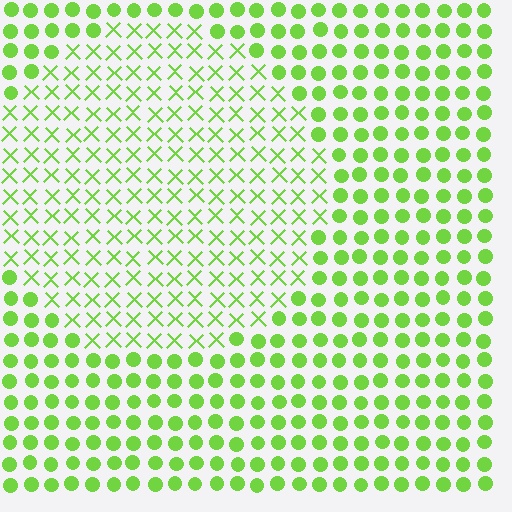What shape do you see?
I see a circle.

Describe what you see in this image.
The image is filled with small lime elements arranged in a uniform grid. A circle-shaped region contains X marks, while the surrounding area contains circles. The boundary is defined purely by the change in element shape.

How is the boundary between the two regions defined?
The boundary is defined by a change in element shape: X marks inside vs. circles outside. All elements share the same color and spacing.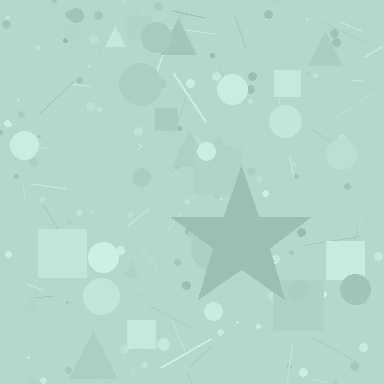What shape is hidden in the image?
A star is hidden in the image.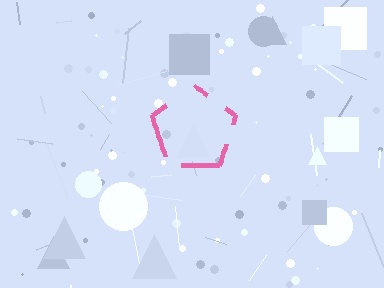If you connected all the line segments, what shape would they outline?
They would outline a pentagon.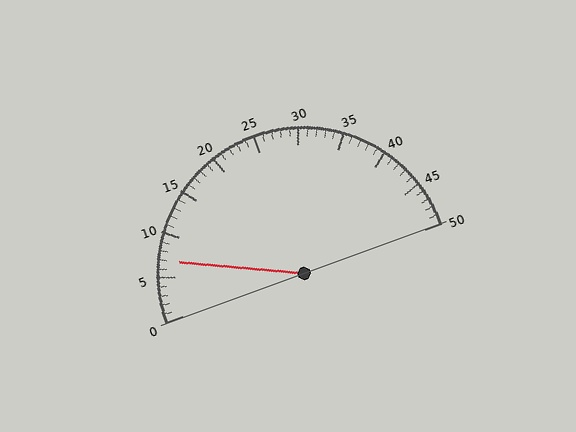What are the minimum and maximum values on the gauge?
The gauge ranges from 0 to 50.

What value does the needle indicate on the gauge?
The needle indicates approximately 7.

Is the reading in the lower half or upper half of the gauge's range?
The reading is in the lower half of the range (0 to 50).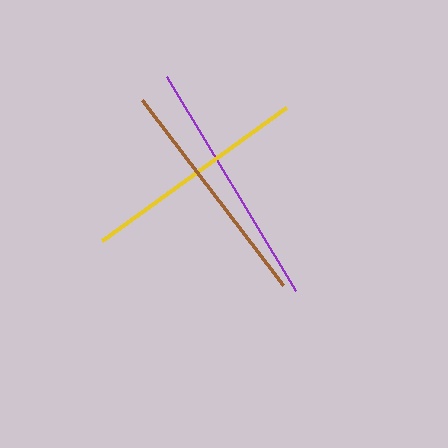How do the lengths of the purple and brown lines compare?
The purple and brown lines are approximately the same length.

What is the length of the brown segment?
The brown segment is approximately 233 pixels long.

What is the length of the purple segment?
The purple segment is approximately 250 pixels long.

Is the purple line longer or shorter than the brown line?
The purple line is longer than the brown line.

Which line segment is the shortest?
The yellow line is the shortest at approximately 227 pixels.